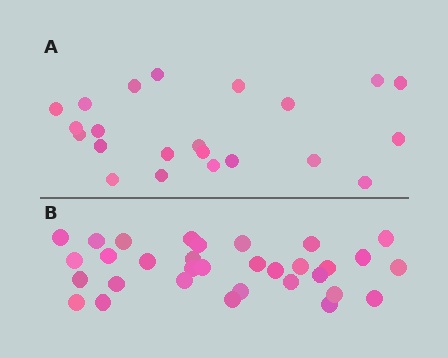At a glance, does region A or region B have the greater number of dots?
Region B (the bottom region) has more dots.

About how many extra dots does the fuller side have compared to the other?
Region B has roughly 10 or so more dots than region A.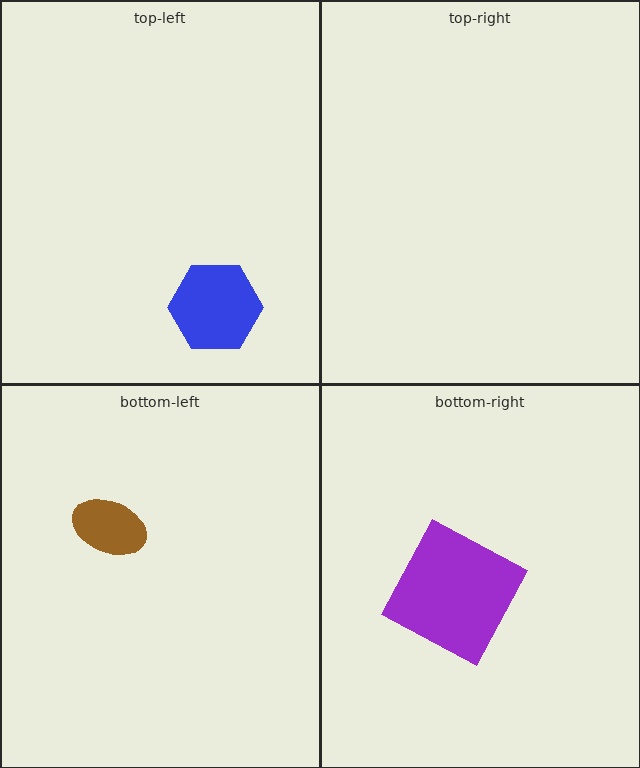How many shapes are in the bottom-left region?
1.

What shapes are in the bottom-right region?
The purple square.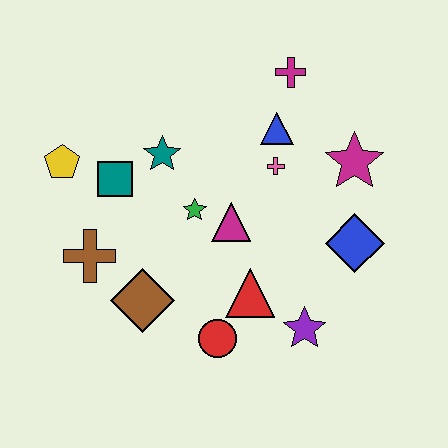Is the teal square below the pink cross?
Yes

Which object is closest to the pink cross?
The blue triangle is closest to the pink cross.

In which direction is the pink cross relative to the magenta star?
The pink cross is to the left of the magenta star.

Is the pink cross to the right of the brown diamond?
Yes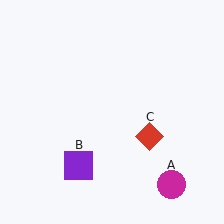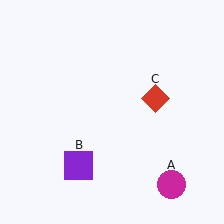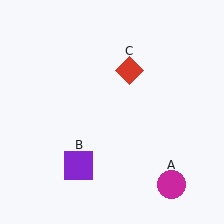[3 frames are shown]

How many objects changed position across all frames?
1 object changed position: red diamond (object C).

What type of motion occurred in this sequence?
The red diamond (object C) rotated counterclockwise around the center of the scene.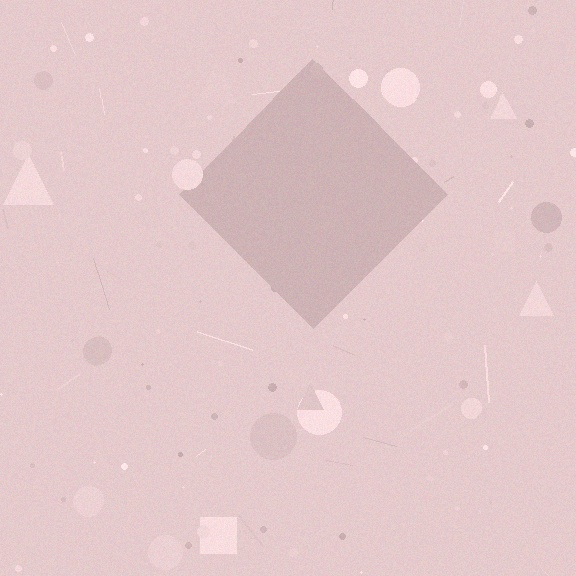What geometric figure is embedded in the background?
A diamond is embedded in the background.